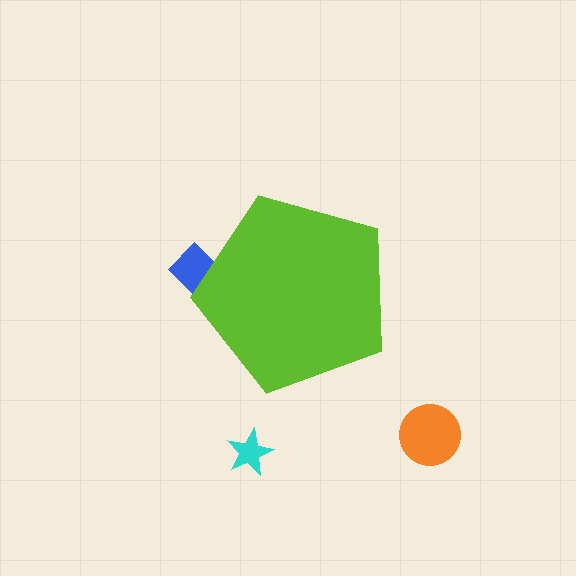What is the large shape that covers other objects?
A lime pentagon.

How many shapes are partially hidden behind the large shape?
1 shape is partially hidden.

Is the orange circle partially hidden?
No, the orange circle is fully visible.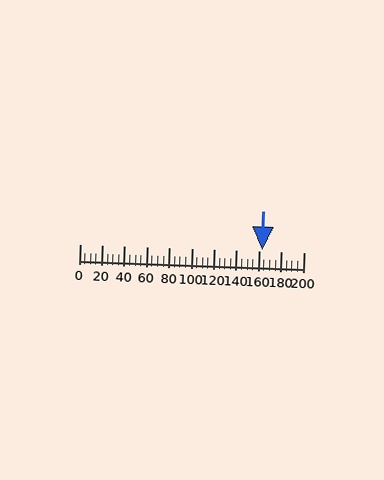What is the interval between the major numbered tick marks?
The major tick marks are spaced 20 units apart.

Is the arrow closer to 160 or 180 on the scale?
The arrow is closer to 160.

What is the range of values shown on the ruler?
The ruler shows values from 0 to 200.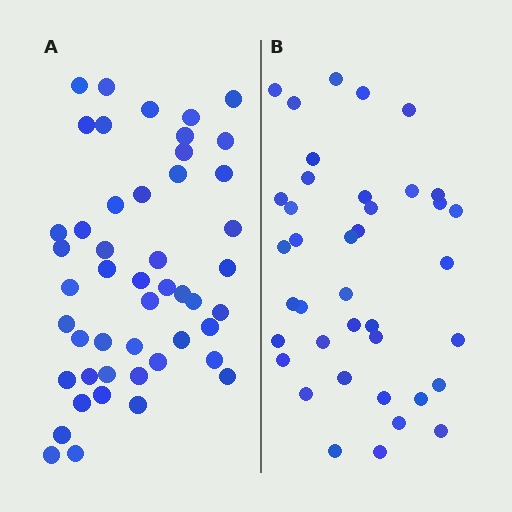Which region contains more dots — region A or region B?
Region A (the left region) has more dots.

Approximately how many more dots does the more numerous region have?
Region A has roughly 8 or so more dots than region B.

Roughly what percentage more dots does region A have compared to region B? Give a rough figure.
About 25% more.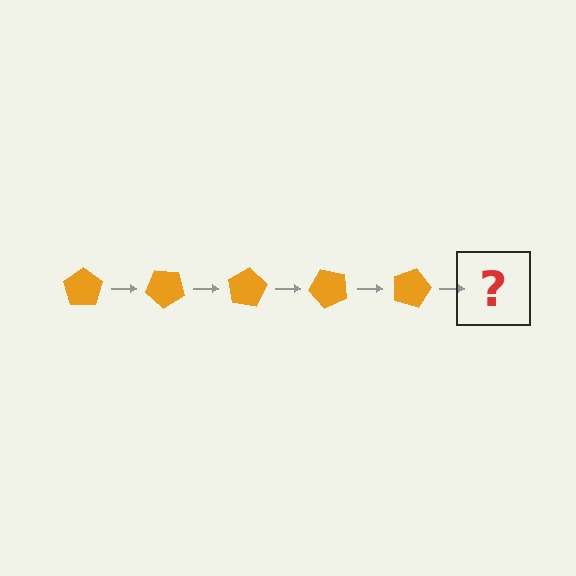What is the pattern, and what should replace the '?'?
The pattern is that the pentagon rotates 40 degrees each step. The '?' should be an orange pentagon rotated 200 degrees.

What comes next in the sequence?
The next element should be an orange pentagon rotated 200 degrees.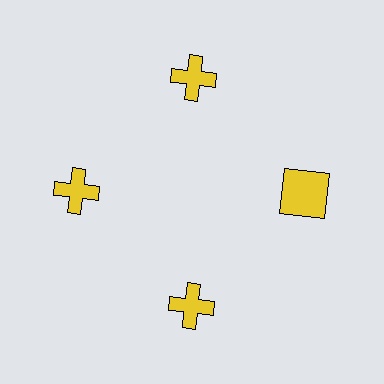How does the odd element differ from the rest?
It has a different shape: square instead of cross.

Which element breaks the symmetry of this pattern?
The yellow square at roughly the 3 o'clock position breaks the symmetry. All other shapes are yellow crosses.